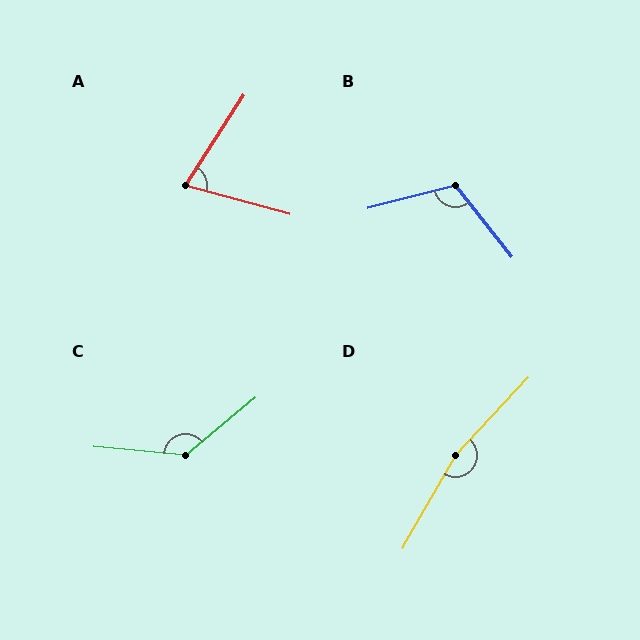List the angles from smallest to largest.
A (72°), B (114°), C (135°), D (167°).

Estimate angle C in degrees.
Approximately 135 degrees.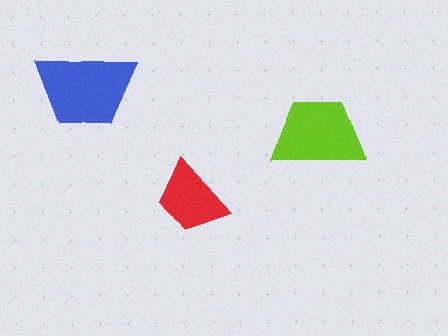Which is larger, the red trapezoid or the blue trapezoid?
The blue one.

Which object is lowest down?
The red trapezoid is bottommost.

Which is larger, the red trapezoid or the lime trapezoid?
The lime one.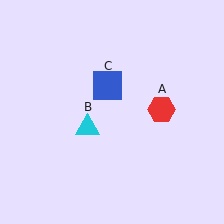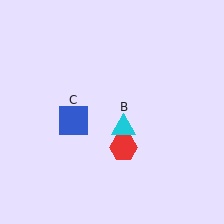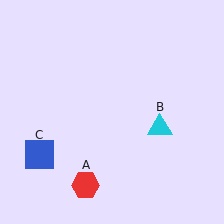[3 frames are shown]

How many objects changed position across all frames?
3 objects changed position: red hexagon (object A), cyan triangle (object B), blue square (object C).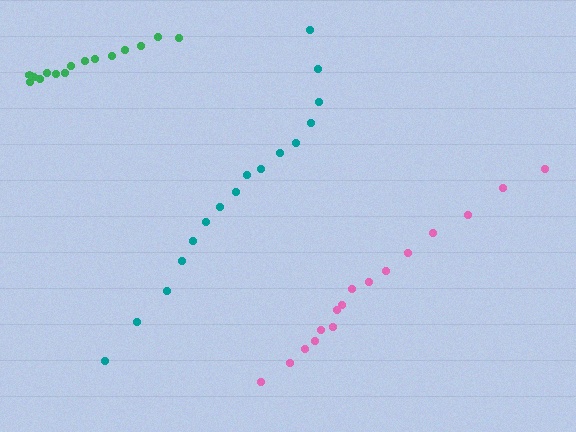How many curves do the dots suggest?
There are 3 distinct paths.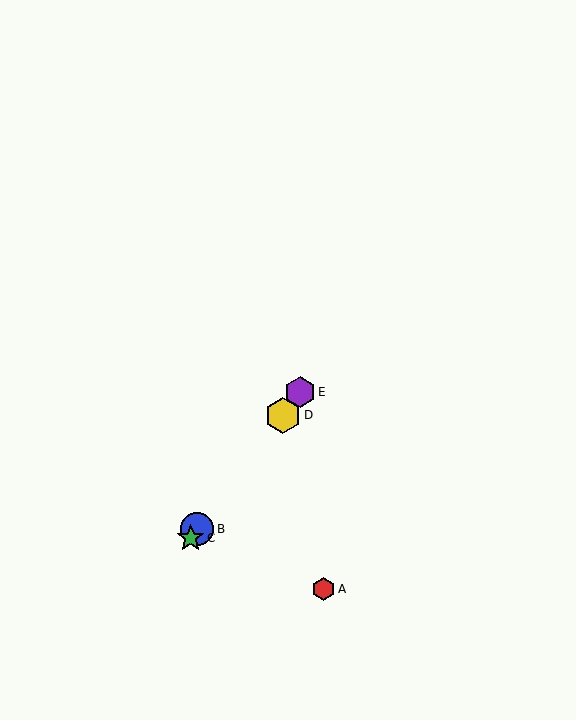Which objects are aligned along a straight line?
Objects B, C, D, E are aligned along a straight line.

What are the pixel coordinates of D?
Object D is at (283, 415).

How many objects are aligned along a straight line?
4 objects (B, C, D, E) are aligned along a straight line.